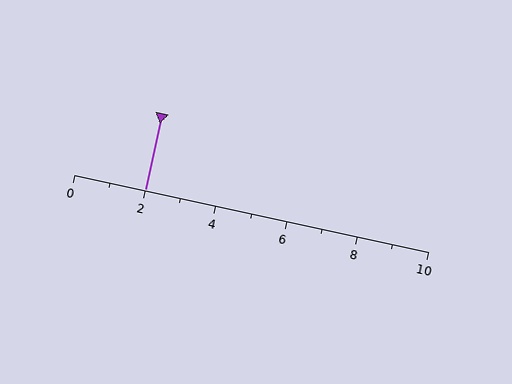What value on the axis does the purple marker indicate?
The marker indicates approximately 2.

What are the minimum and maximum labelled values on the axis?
The axis runs from 0 to 10.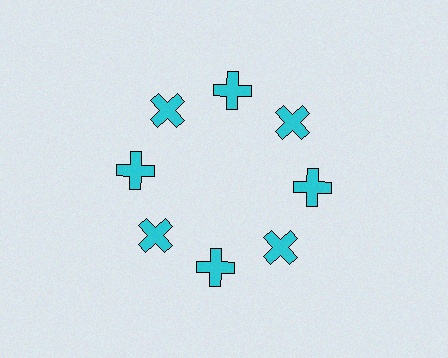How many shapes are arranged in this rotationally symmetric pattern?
There are 8 shapes, arranged in 8 groups of 1.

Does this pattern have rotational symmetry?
Yes, this pattern has 8-fold rotational symmetry. It looks the same after rotating 45 degrees around the center.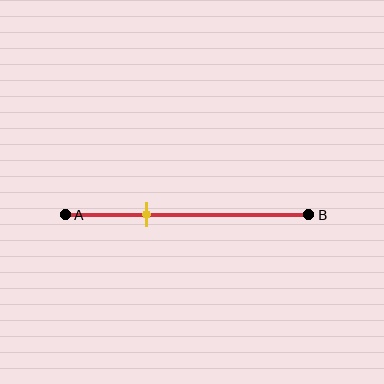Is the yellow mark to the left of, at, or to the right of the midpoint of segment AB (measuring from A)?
The yellow mark is to the left of the midpoint of segment AB.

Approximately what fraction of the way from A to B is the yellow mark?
The yellow mark is approximately 35% of the way from A to B.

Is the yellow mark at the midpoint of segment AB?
No, the mark is at about 35% from A, not at the 50% midpoint.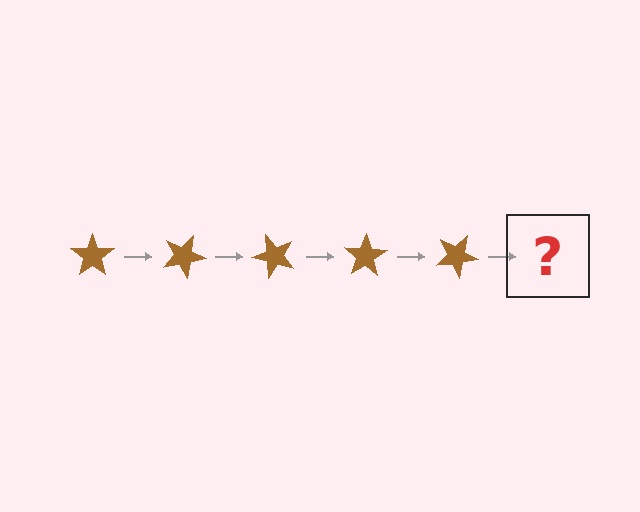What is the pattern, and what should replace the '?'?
The pattern is that the star rotates 25 degrees each step. The '?' should be a brown star rotated 125 degrees.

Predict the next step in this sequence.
The next step is a brown star rotated 125 degrees.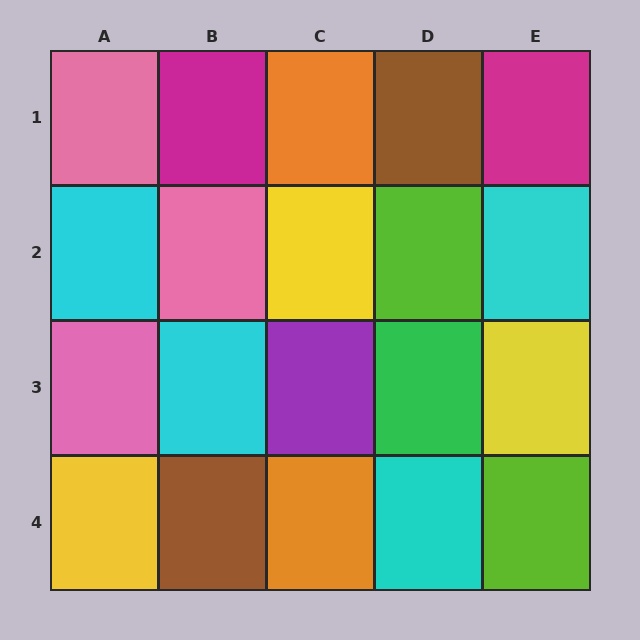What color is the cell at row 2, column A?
Cyan.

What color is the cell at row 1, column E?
Magenta.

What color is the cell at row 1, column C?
Orange.